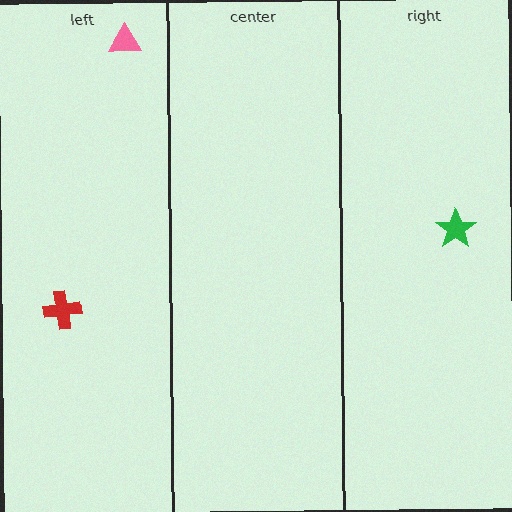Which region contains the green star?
The right region.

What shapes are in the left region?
The pink triangle, the red cross.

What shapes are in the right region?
The green star.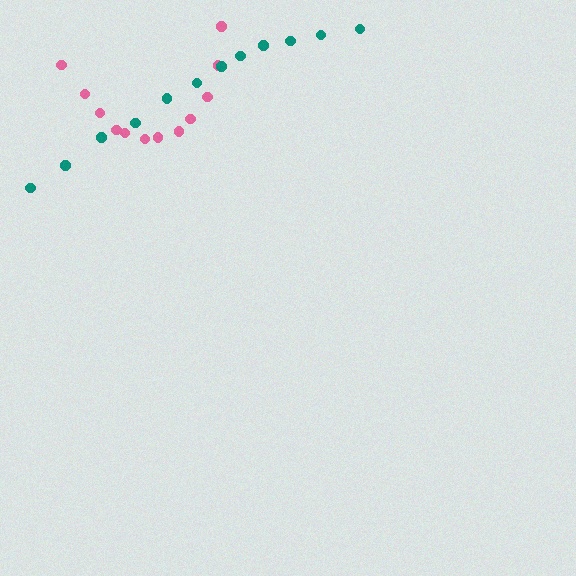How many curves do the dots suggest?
There are 2 distinct paths.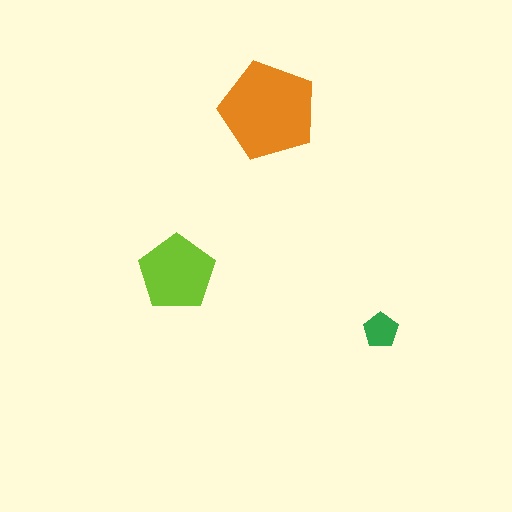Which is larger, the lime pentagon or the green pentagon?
The lime one.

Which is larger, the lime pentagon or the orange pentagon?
The orange one.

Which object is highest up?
The orange pentagon is topmost.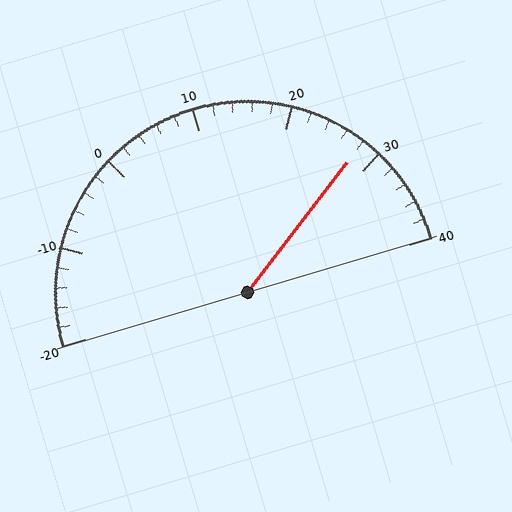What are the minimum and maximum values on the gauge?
The gauge ranges from -20 to 40.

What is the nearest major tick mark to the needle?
The nearest major tick mark is 30.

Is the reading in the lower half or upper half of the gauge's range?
The reading is in the upper half of the range (-20 to 40).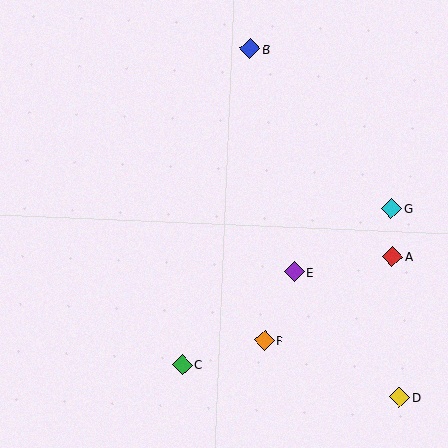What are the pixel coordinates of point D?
Point D is at (400, 397).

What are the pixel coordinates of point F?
Point F is at (265, 341).